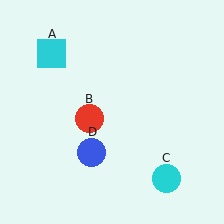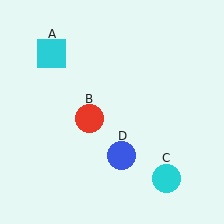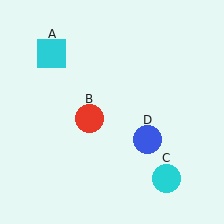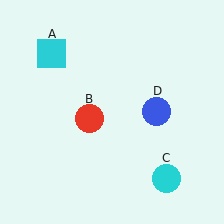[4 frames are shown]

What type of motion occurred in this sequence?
The blue circle (object D) rotated counterclockwise around the center of the scene.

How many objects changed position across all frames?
1 object changed position: blue circle (object D).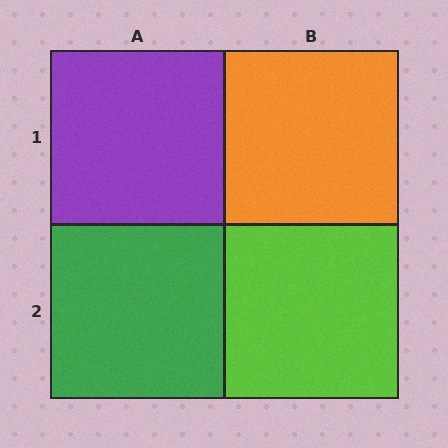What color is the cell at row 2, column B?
Lime.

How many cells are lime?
1 cell is lime.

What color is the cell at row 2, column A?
Green.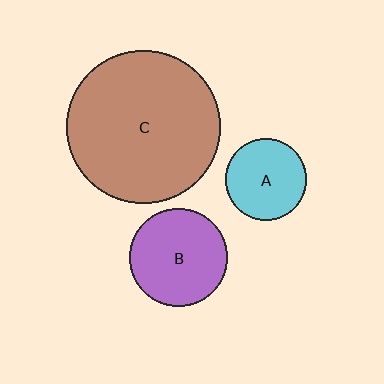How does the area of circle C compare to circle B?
Approximately 2.5 times.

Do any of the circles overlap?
No, none of the circles overlap.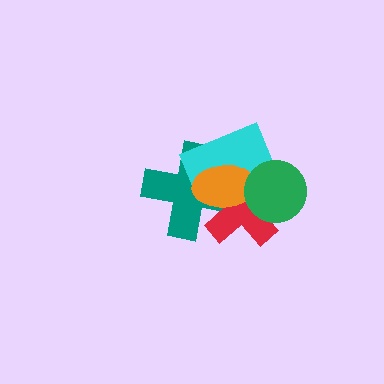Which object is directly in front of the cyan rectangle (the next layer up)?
The red cross is directly in front of the cyan rectangle.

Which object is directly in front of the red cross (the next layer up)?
The orange ellipse is directly in front of the red cross.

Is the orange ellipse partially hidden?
Yes, it is partially covered by another shape.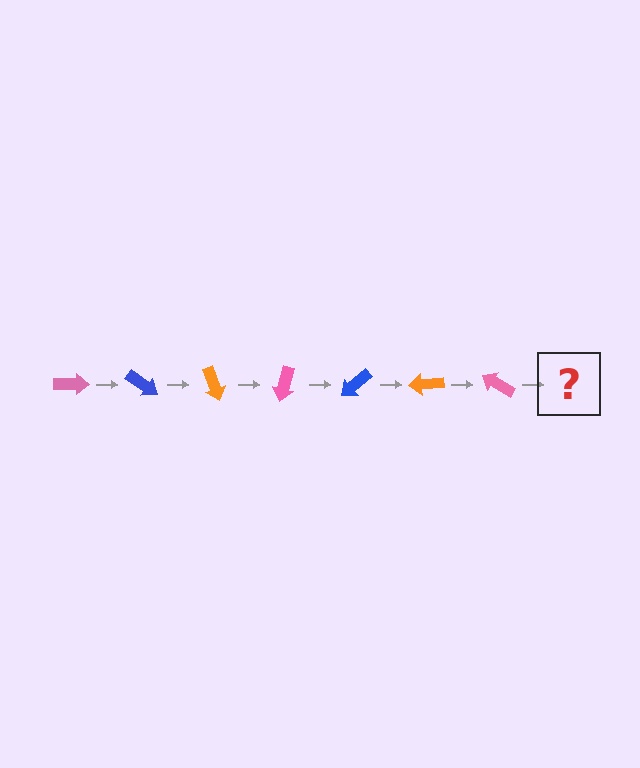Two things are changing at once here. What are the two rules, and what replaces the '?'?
The two rules are that it rotates 35 degrees each step and the color cycles through pink, blue, and orange. The '?' should be a blue arrow, rotated 245 degrees from the start.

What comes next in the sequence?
The next element should be a blue arrow, rotated 245 degrees from the start.